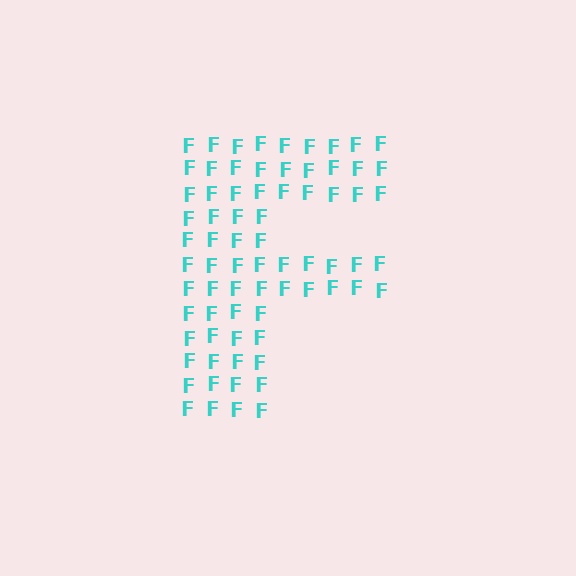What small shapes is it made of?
It is made of small letter F's.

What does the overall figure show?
The overall figure shows the letter F.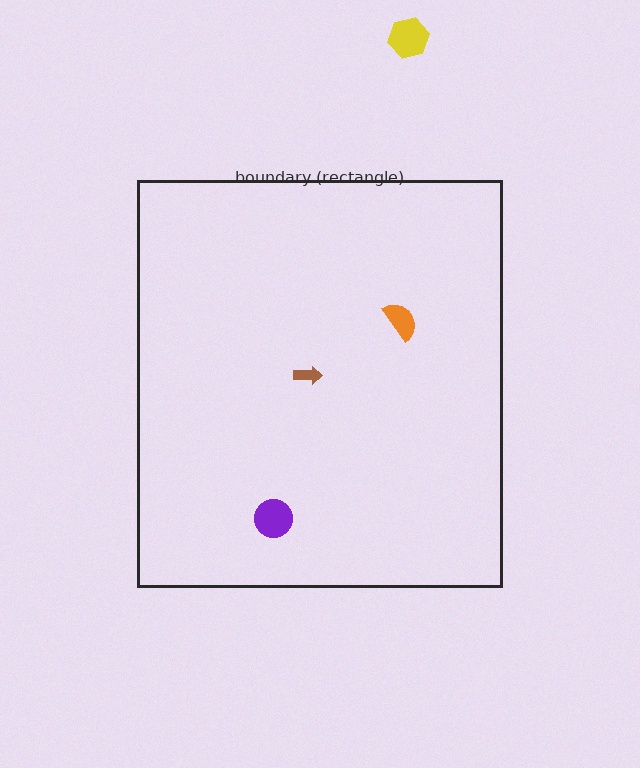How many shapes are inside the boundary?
3 inside, 1 outside.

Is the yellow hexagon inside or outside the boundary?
Outside.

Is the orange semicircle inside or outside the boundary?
Inside.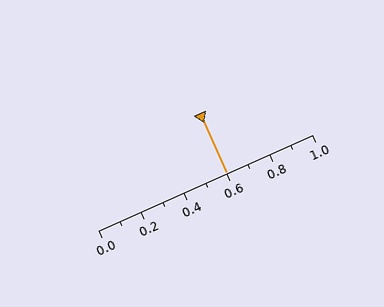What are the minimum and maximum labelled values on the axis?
The axis runs from 0.0 to 1.0.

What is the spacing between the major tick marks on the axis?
The major ticks are spaced 0.2 apart.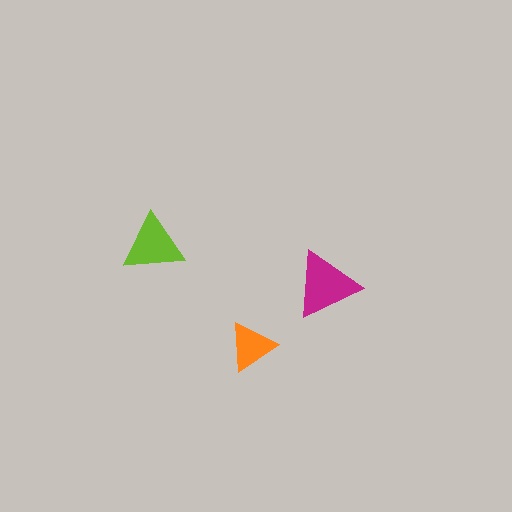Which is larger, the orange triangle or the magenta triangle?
The magenta one.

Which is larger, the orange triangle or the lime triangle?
The lime one.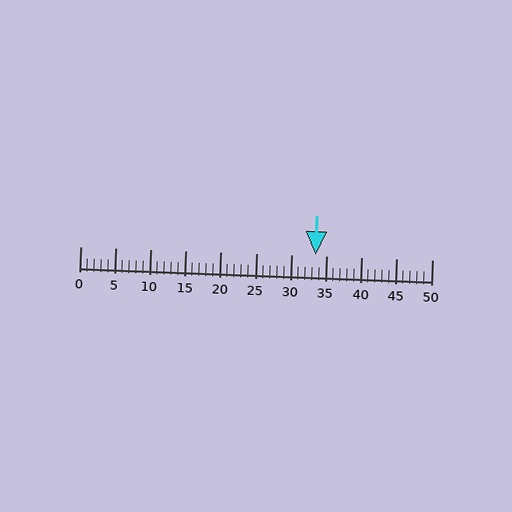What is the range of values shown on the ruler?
The ruler shows values from 0 to 50.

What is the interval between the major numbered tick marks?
The major tick marks are spaced 5 units apart.